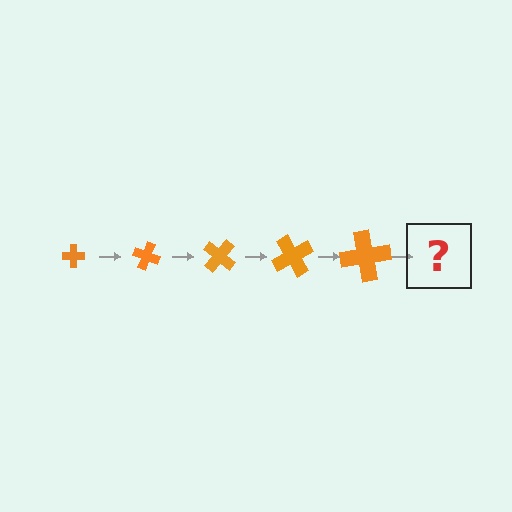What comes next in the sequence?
The next element should be a cross, larger than the previous one and rotated 100 degrees from the start.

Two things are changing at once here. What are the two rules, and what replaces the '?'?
The two rules are that the cross grows larger each step and it rotates 20 degrees each step. The '?' should be a cross, larger than the previous one and rotated 100 degrees from the start.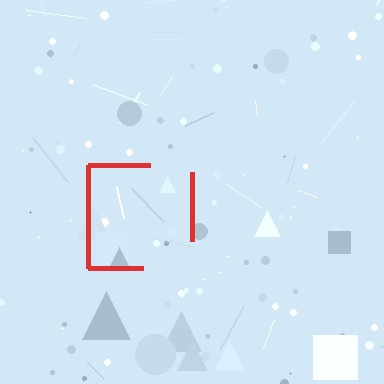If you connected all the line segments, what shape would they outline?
They would outline a square.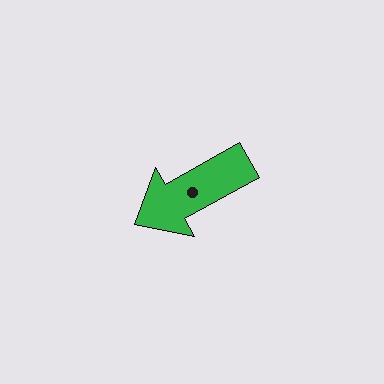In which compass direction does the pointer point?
Southwest.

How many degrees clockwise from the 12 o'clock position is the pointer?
Approximately 241 degrees.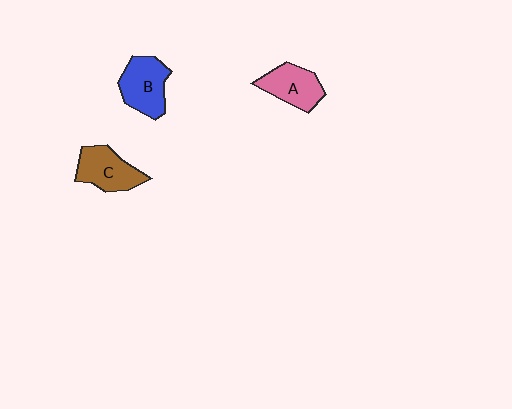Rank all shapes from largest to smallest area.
From largest to smallest: B (blue), C (brown), A (pink).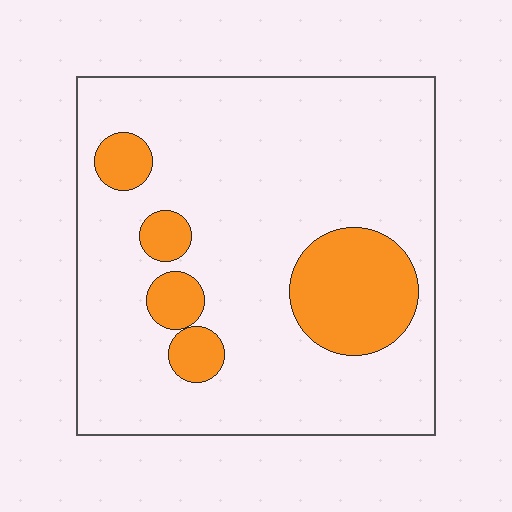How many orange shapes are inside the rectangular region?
5.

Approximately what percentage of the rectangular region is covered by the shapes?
Approximately 20%.